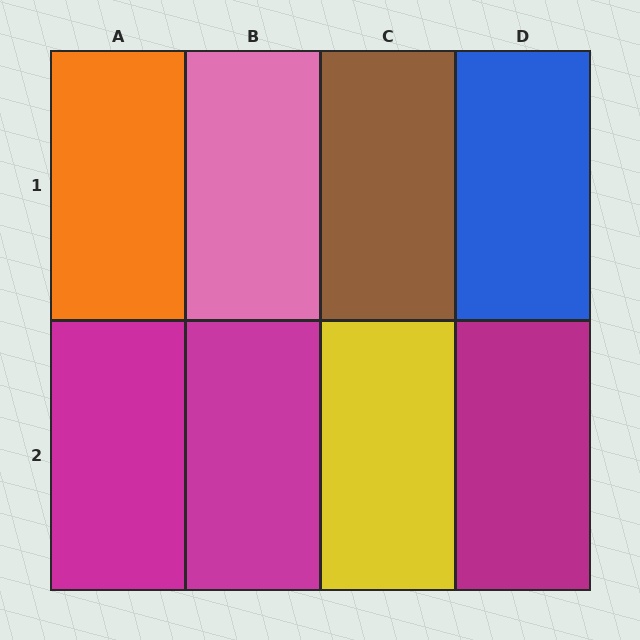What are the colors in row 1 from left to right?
Orange, pink, brown, blue.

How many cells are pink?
1 cell is pink.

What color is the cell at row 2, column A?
Magenta.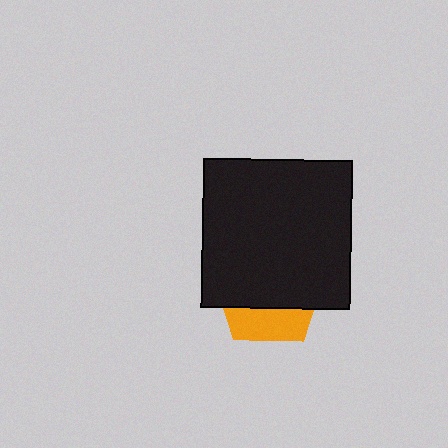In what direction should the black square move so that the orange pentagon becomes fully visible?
The black square should move up. That is the shortest direction to clear the overlap and leave the orange pentagon fully visible.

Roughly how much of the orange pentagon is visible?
A small part of it is visible (roughly 31%).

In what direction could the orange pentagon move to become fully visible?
The orange pentagon could move down. That would shift it out from behind the black square entirely.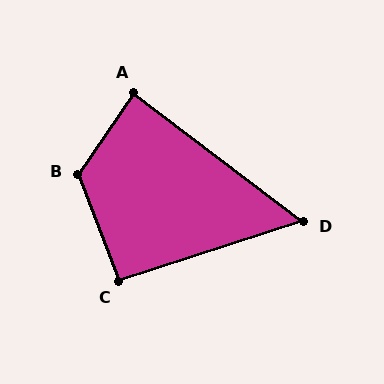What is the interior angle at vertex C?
Approximately 93 degrees (approximately right).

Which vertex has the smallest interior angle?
D, at approximately 55 degrees.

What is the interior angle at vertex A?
Approximately 87 degrees (approximately right).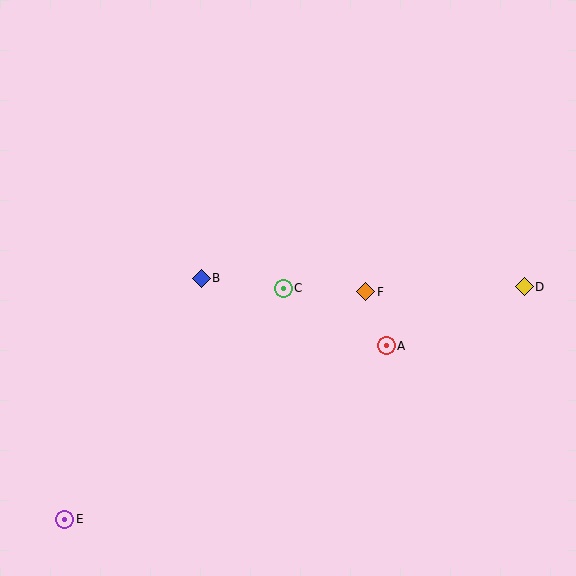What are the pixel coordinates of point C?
Point C is at (283, 288).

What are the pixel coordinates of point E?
Point E is at (65, 519).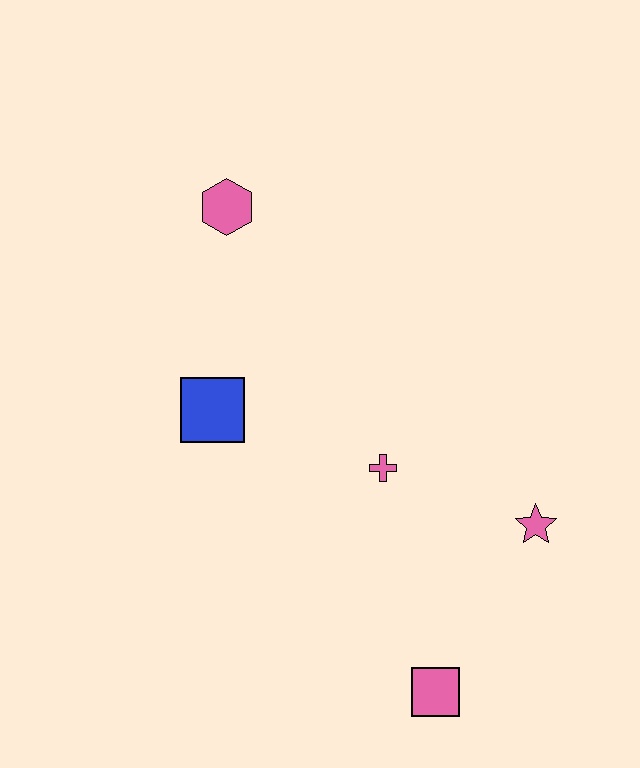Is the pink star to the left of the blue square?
No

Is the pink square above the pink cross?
No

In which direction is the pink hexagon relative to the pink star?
The pink hexagon is above the pink star.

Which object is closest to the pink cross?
The pink star is closest to the pink cross.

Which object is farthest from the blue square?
The pink square is farthest from the blue square.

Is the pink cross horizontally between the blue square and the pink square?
Yes